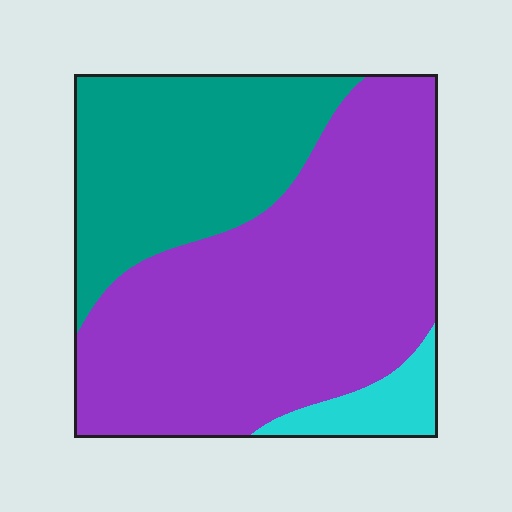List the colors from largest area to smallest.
From largest to smallest: purple, teal, cyan.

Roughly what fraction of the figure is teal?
Teal takes up about one third (1/3) of the figure.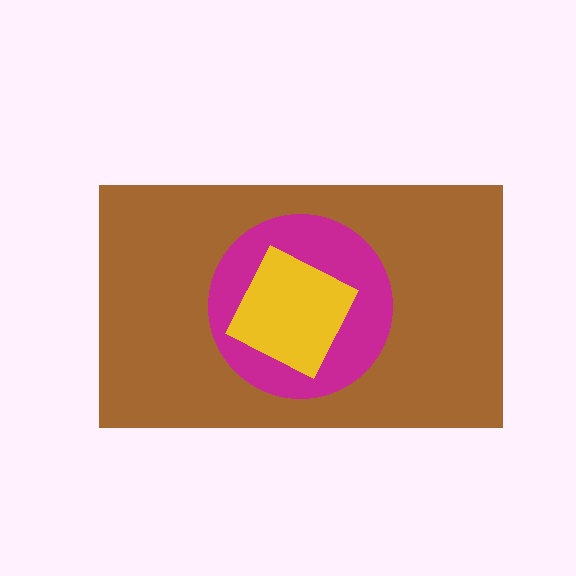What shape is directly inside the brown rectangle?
The magenta circle.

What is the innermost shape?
The yellow square.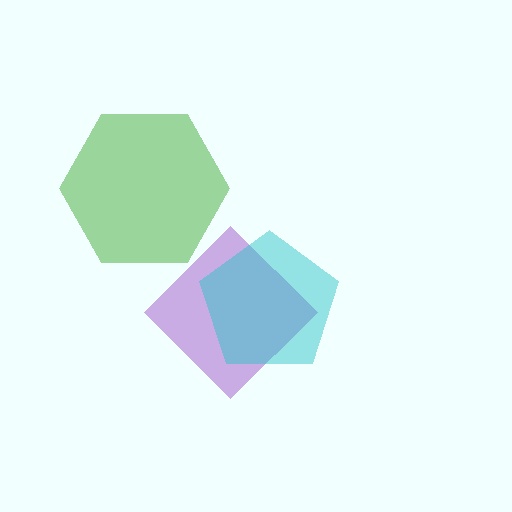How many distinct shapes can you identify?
There are 3 distinct shapes: a purple diamond, a green hexagon, a cyan pentagon.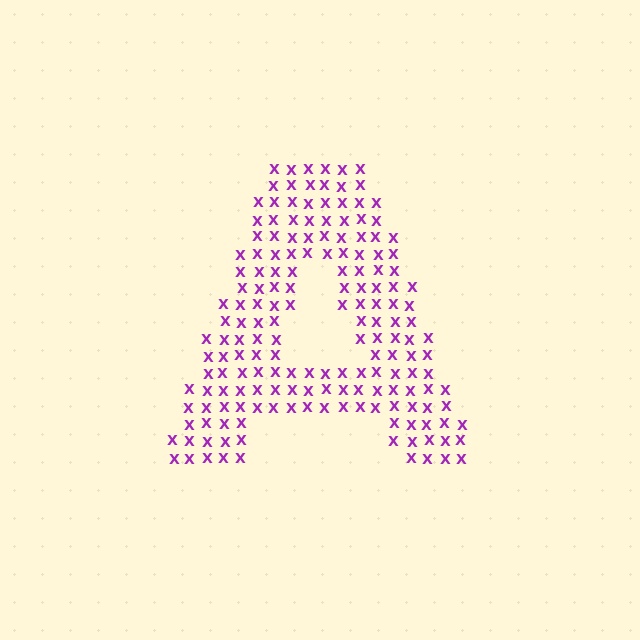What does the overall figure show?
The overall figure shows the letter A.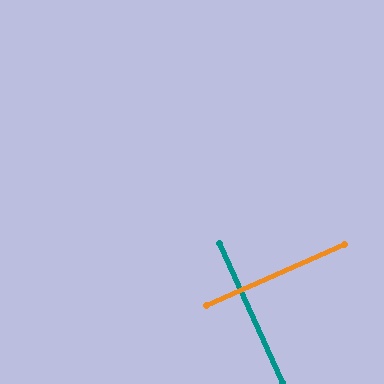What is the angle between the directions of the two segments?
Approximately 90 degrees.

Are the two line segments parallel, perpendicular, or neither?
Perpendicular — they meet at approximately 90°.